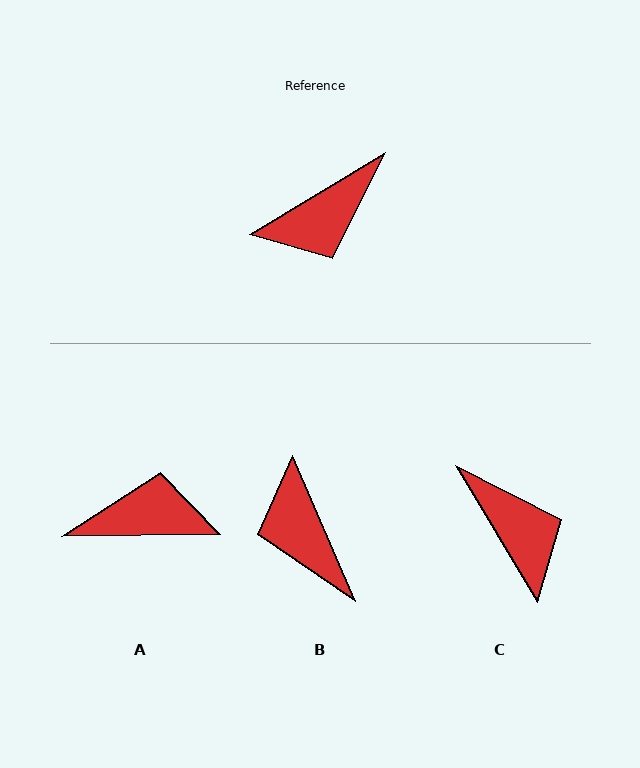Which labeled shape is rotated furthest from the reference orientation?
A, about 150 degrees away.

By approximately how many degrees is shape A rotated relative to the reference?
Approximately 150 degrees counter-clockwise.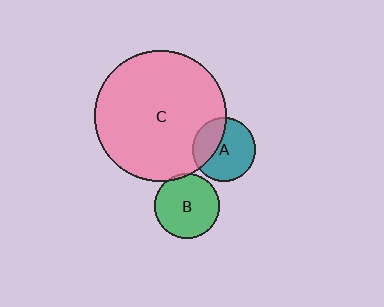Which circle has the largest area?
Circle C (pink).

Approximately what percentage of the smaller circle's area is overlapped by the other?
Approximately 5%.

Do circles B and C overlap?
Yes.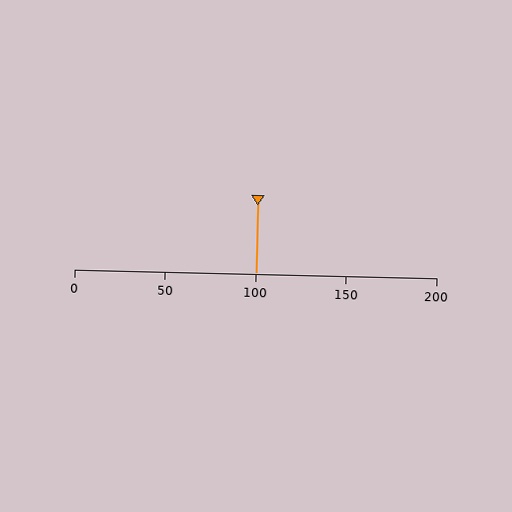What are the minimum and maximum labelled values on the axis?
The axis runs from 0 to 200.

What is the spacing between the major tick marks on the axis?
The major ticks are spaced 50 apart.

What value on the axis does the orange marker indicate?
The marker indicates approximately 100.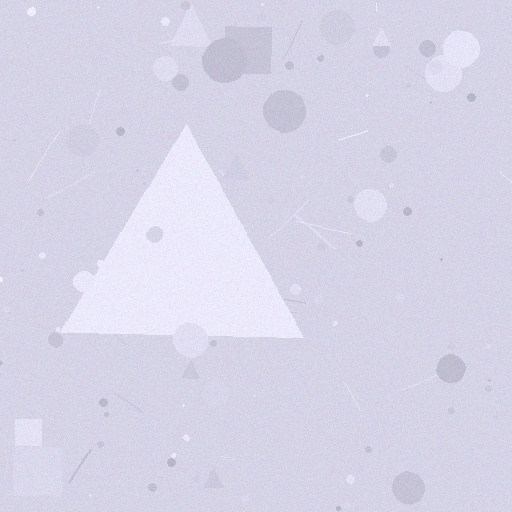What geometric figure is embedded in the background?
A triangle is embedded in the background.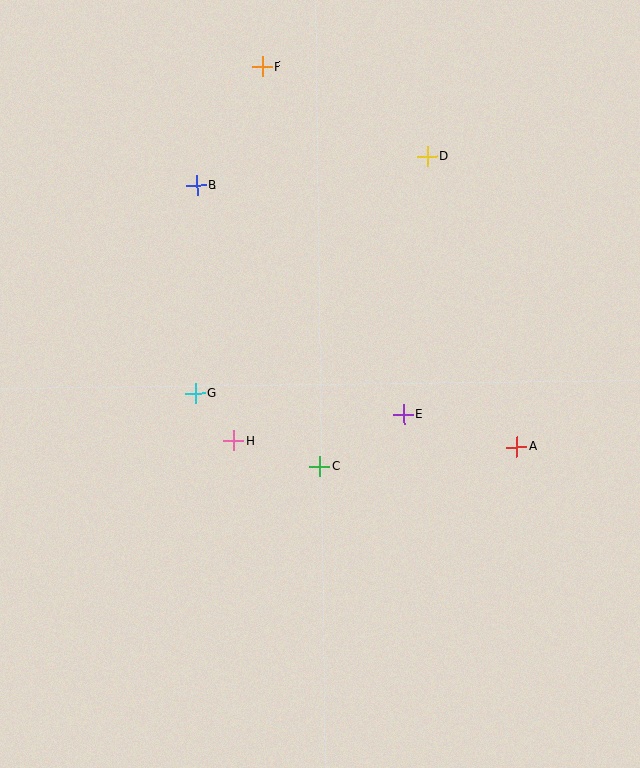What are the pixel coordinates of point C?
Point C is at (320, 467).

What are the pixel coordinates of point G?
Point G is at (195, 393).